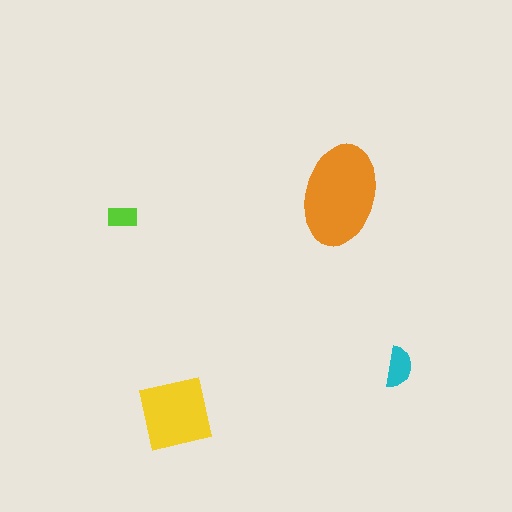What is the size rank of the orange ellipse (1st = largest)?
1st.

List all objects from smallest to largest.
The lime rectangle, the cyan semicircle, the yellow square, the orange ellipse.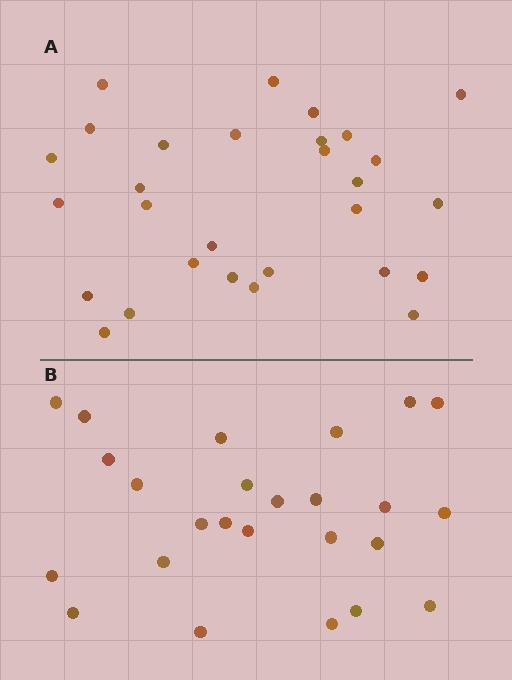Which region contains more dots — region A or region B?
Region A (the top region) has more dots.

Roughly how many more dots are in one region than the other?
Region A has about 4 more dots than region B.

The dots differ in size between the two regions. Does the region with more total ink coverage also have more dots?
No. Region B has more total ink coverage because its dots are larger, but region A actually contains more individual dots. Total area can be misleading — the number of items is what matters here.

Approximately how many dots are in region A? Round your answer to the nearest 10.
About 30 dots. (The exact count is 29, which rounds to 30.)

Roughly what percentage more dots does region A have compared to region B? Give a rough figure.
About 15% more.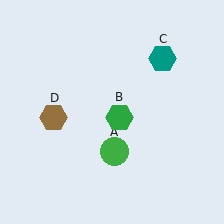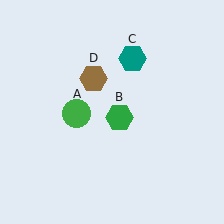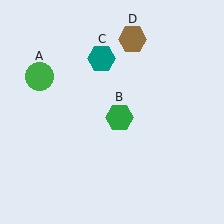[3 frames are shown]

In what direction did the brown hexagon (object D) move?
The brown hexagon (object D) moved up and to the right.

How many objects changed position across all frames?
3 objects changed position: green circle (object A), teal hexagon (object C), brown hexagon (object D).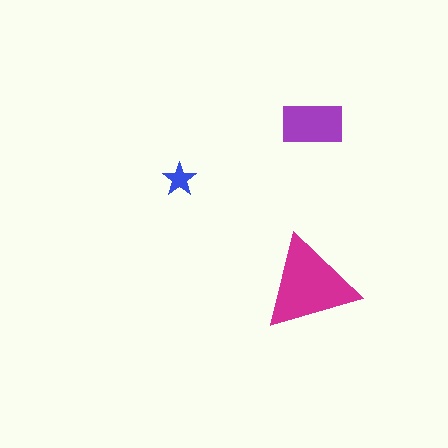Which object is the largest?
The magenta triangle.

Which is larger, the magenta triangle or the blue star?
The magenta triangle.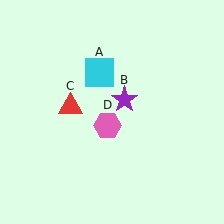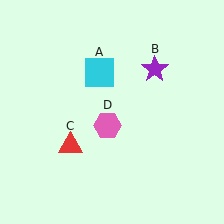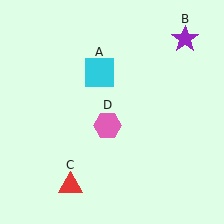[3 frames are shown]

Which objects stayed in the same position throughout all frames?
Cyan square (object A) and pink hexagon (object D) remained stationary.